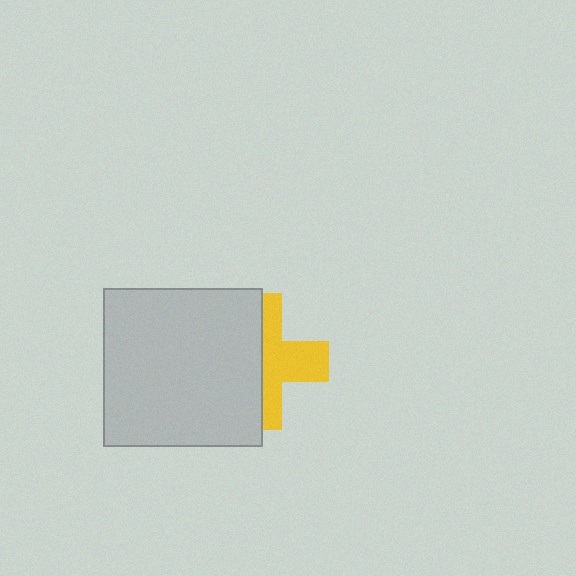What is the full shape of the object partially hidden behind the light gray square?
The partially hidden object is a yellow cross.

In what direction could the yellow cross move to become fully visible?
The yellow cross could move right. That would shift it out from behind the light gray square entirely.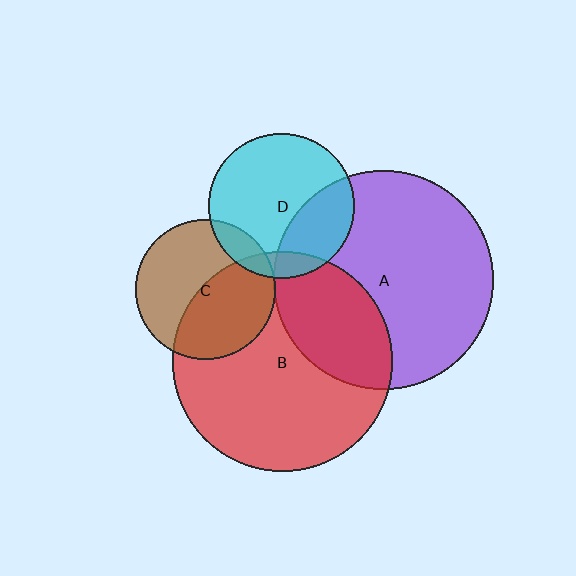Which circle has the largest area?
Circle B (red).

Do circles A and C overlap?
Yes.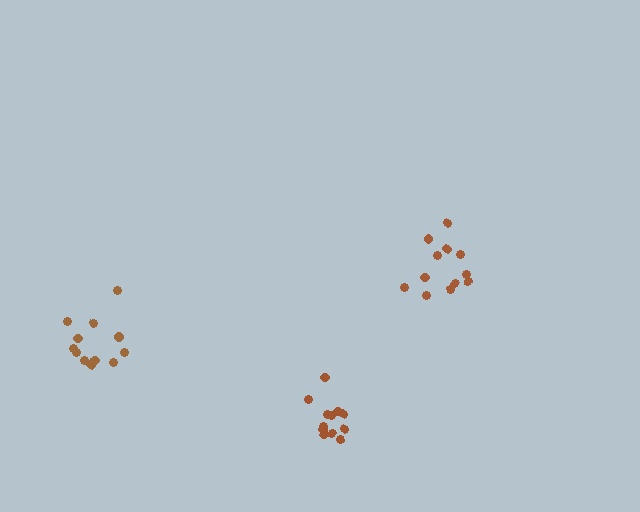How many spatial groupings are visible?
There are 3 spatial groupings.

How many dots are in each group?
Group 1: 12 dots, Group 2: 12 dots, Group 3: 12 dots (36 total).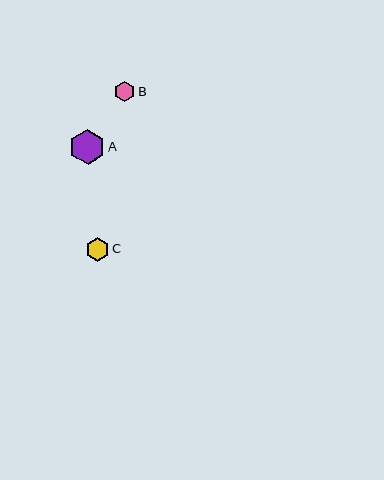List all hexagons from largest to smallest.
From largest to smallest: A, C, B.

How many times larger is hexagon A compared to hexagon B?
Hexagon A is approximately 1.7 times the size of hexagon B.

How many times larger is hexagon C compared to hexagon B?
Hexagon C is approximately 1.2 times the size of hexagon B.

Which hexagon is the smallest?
Hexagon B is the smallest with a size of approximately 21 pixels.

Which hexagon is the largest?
Hexagon A is the largest with a size of approximately 35 pixels.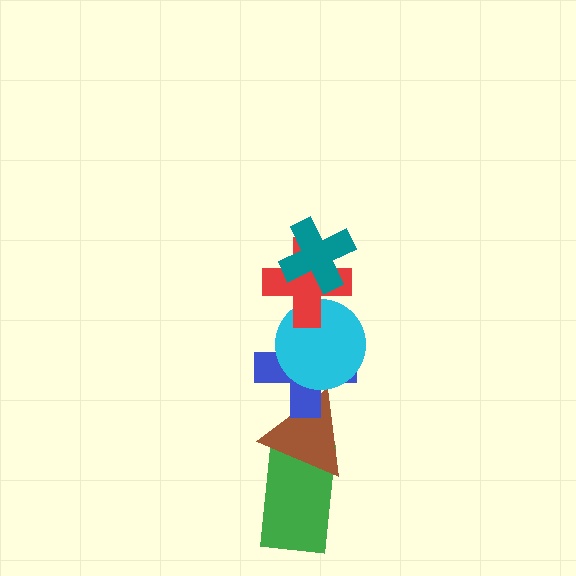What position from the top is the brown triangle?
The brown triangle is 5th from the top.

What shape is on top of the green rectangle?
The brown triangle is on top of the green rectangle.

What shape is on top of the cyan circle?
The red cross is on top of the cyan circle.